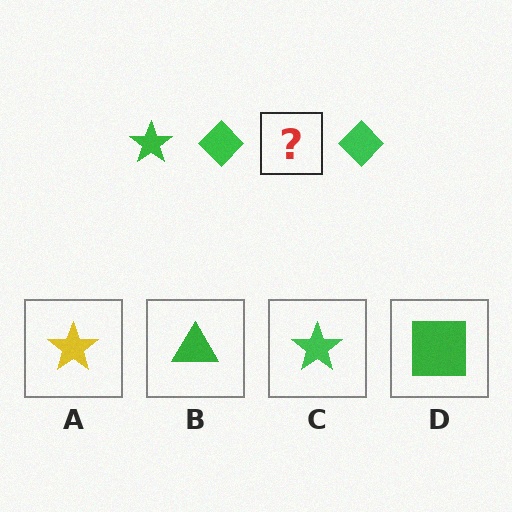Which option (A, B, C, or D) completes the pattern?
C.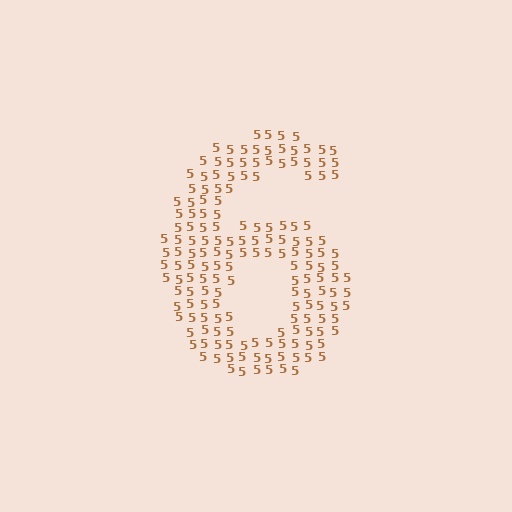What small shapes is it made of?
It is made of small digit 5's.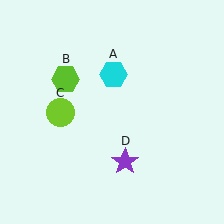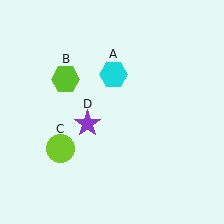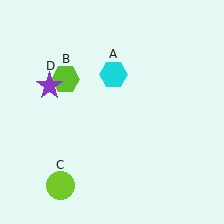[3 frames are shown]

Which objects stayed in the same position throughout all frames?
Cyan hexagon (object A) and lime hexagon (object B) remained stationary.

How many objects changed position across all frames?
2 objects changed position: lime circle (object C), purple star (object D).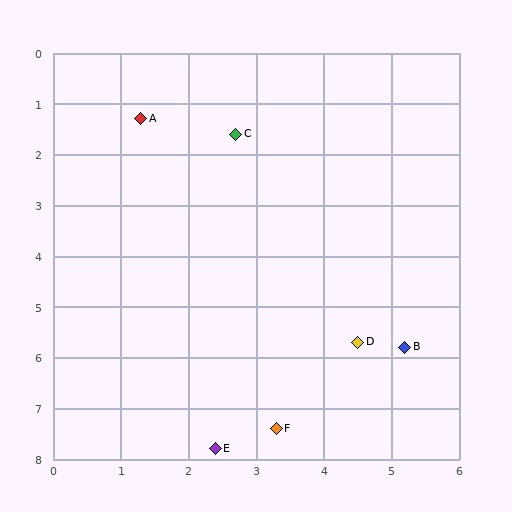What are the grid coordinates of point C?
Point C is at approximately (2.7, 1.6).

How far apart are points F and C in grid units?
Points F and C are about 5.8 grid units apart.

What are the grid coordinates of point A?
Point A is at approximately (1.3, 1.3).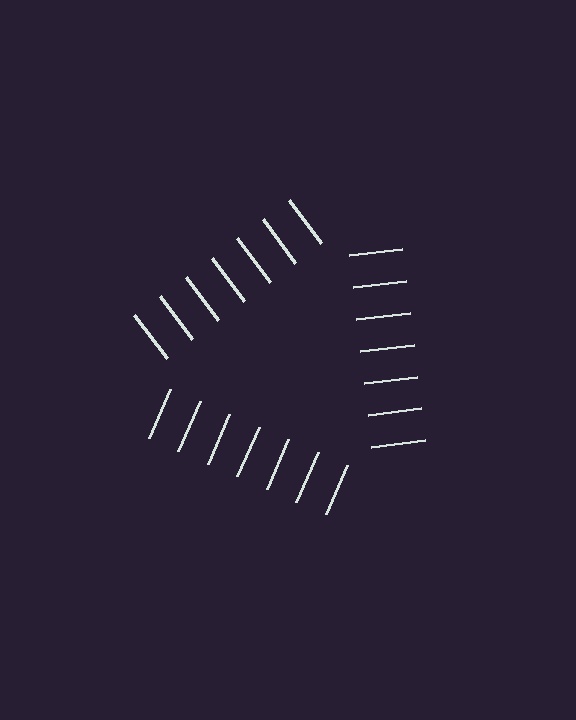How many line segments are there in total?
21 — 7 along each of the 3 edges.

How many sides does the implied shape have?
3 sides — the line-ends trace a triangle.